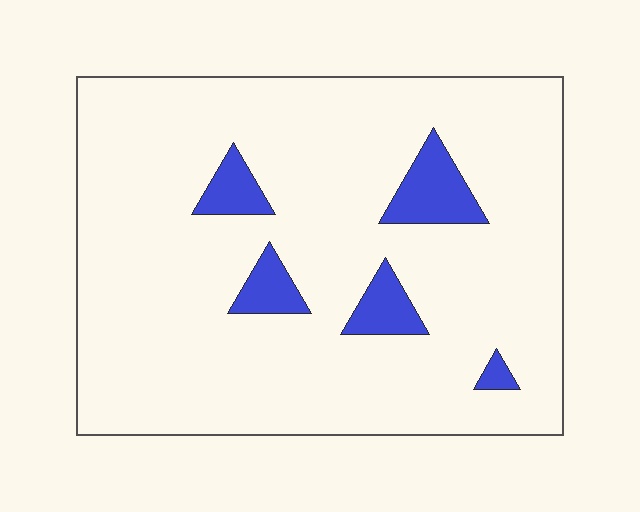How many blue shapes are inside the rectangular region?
5.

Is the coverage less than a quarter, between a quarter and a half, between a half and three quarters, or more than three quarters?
Less than a quarter.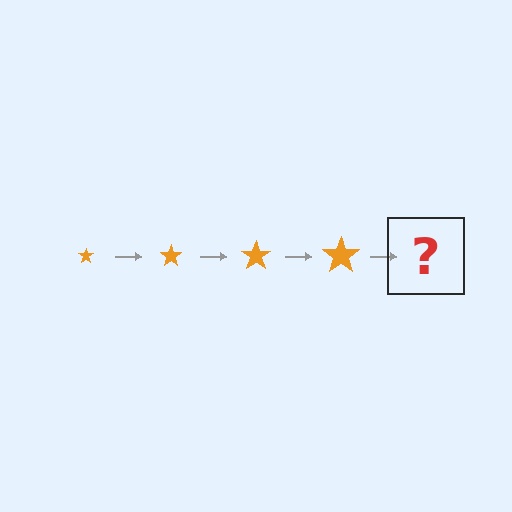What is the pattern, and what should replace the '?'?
The pattern is that the star gets progressively larger each step. The '?' should be an orange star, larger than the previous one.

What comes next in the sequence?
The next element should be an orange star, larger than the previous one.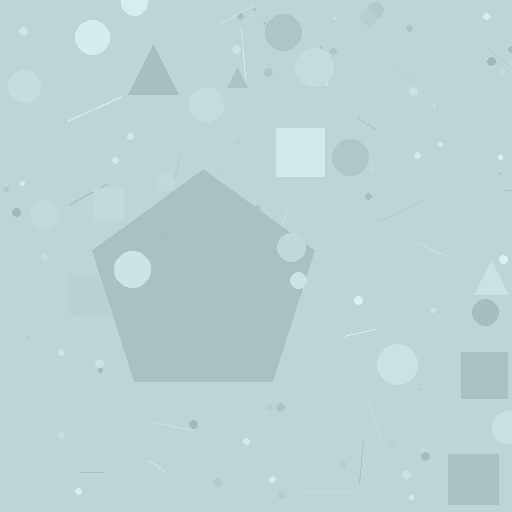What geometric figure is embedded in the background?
A pentagon is embedded in the background.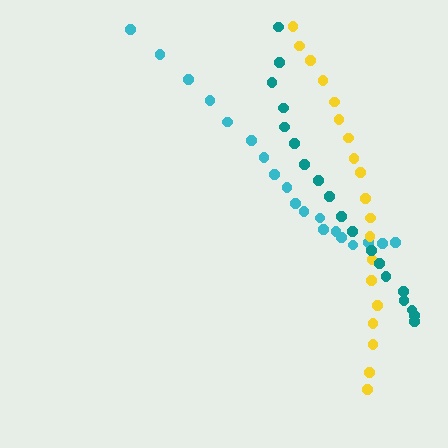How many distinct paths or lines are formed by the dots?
There are 3 distinct paths.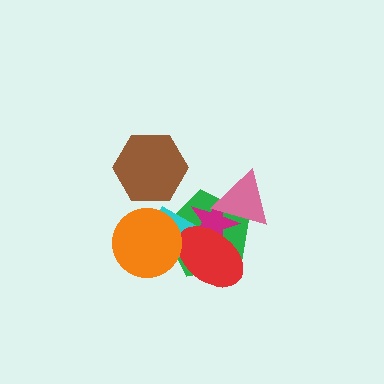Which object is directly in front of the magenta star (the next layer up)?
The cyan rectangle is directly in front of the magenta star.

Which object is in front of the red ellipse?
The orange circle is in front of the red ellipse.